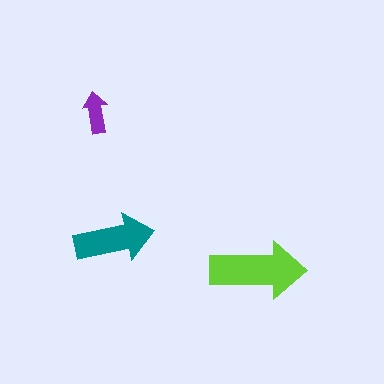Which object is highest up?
The purple arrow is topmost.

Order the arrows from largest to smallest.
the lime one, the teal one, the purple one.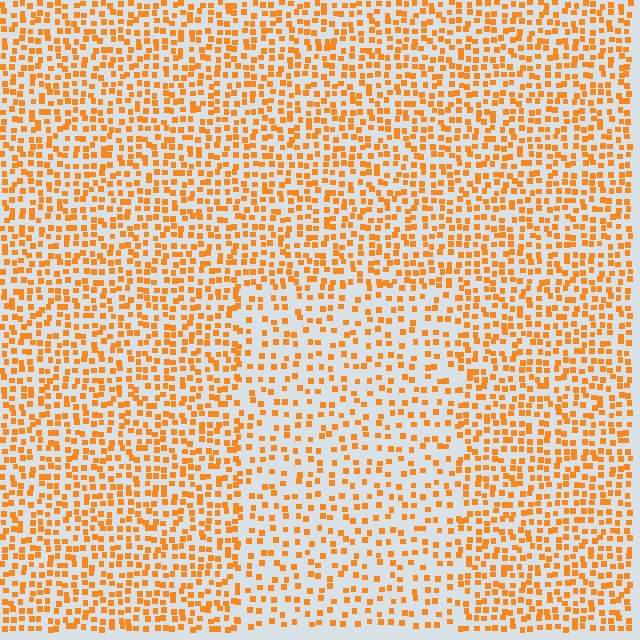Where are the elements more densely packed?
The elements are more densely packed outside the rectangle boundary.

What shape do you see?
I see a rectangle.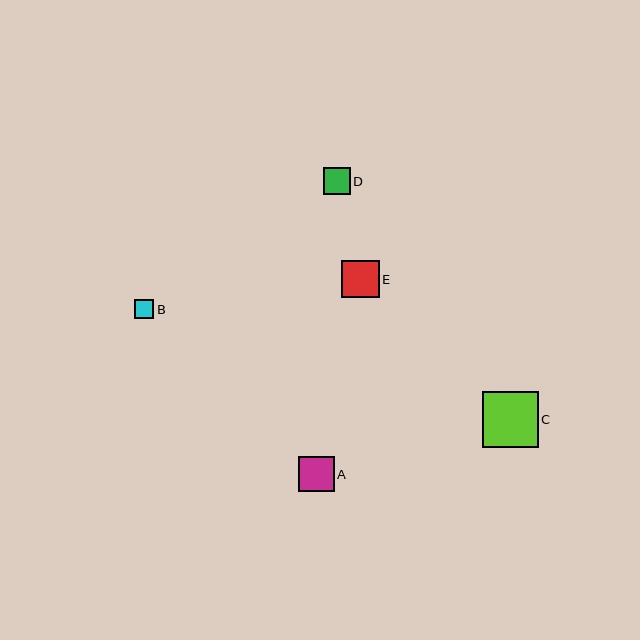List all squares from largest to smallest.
From largest to smallest: C, E, A, D, B.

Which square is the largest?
Square C is the largest with a size of approximately 56 pixels.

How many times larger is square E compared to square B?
Square E is approximately 2.0 times the size of square B.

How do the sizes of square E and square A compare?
Square E and square A are approximately the same size.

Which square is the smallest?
Square B is the smallest with a size of approximately 19 pixels.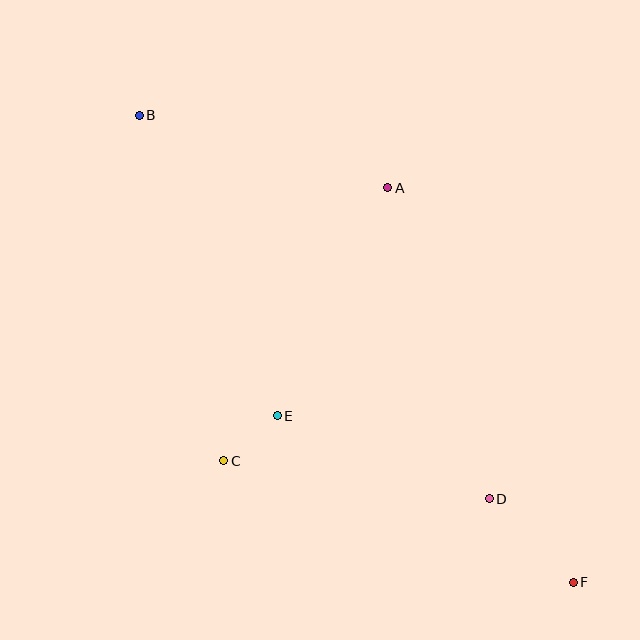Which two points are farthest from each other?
Points B and F are farthest from each other.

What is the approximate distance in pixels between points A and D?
The distance between A and D is approximately 327 pixels.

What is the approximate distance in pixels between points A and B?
The distance between A and B is approximately 259 pixels.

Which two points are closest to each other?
Points C and E are closest to each other.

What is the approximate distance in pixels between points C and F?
The distance between C and F is approximately 370 pixels.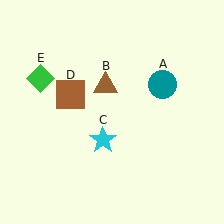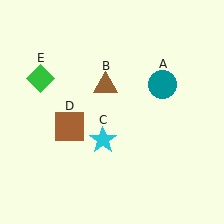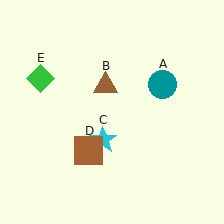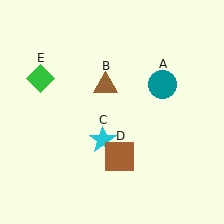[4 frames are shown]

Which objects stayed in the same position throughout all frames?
Teal circle (object A) and brown triangle (object B) and cyan star (object C) and green diamond (object E) remained stationary.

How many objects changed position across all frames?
1 object changed position: brown square (object D).